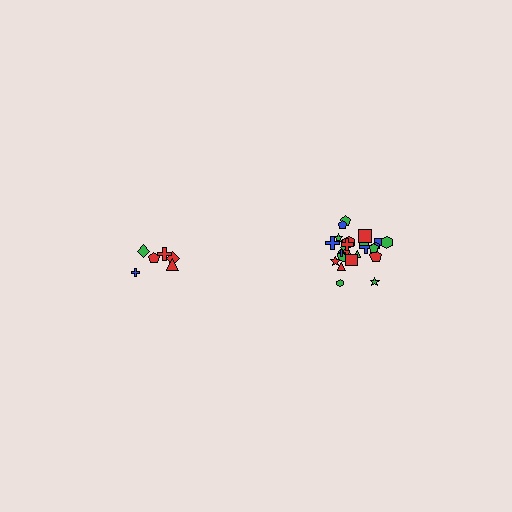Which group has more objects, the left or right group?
The right group.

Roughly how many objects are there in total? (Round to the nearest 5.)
Roughly 30 objects in total.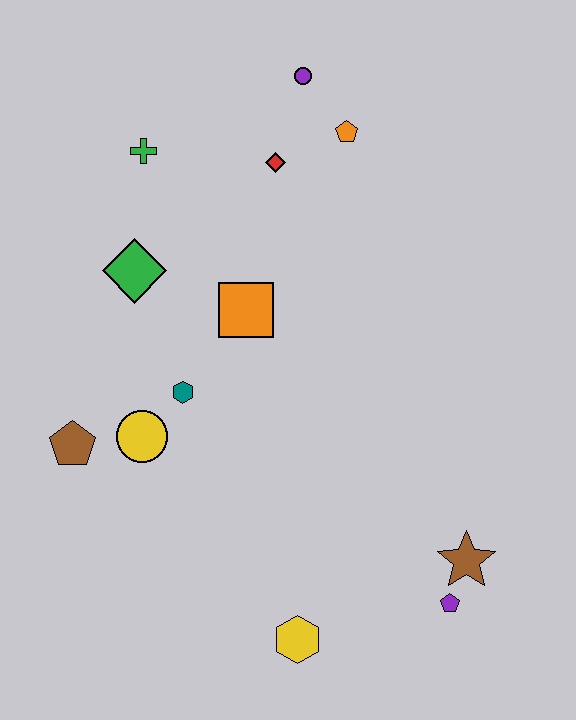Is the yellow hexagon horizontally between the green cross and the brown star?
Yes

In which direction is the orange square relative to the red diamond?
The orange square is below the red diamond.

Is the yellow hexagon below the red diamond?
Yes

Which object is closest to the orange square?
The teal hexagon is closest to the orange square.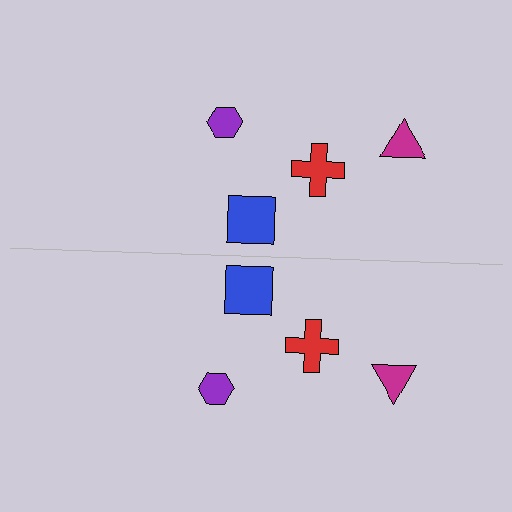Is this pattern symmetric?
Yes, this pattern has bilateral (reflection) symmetry.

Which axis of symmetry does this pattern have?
The pattern has a horizontal axis of symmetry running through the center of the image.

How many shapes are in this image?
There are 8 shapes in this image.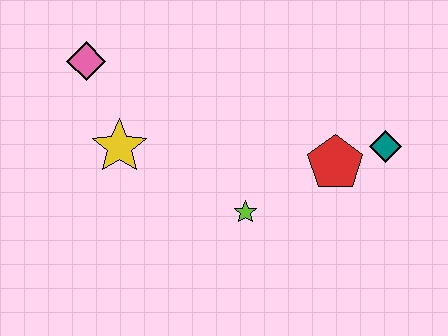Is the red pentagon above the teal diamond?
No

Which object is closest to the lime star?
The red pentagon is closest to the lime star.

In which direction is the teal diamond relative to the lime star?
The teal diamond is to the right of the lime star.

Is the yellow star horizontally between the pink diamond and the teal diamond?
Yes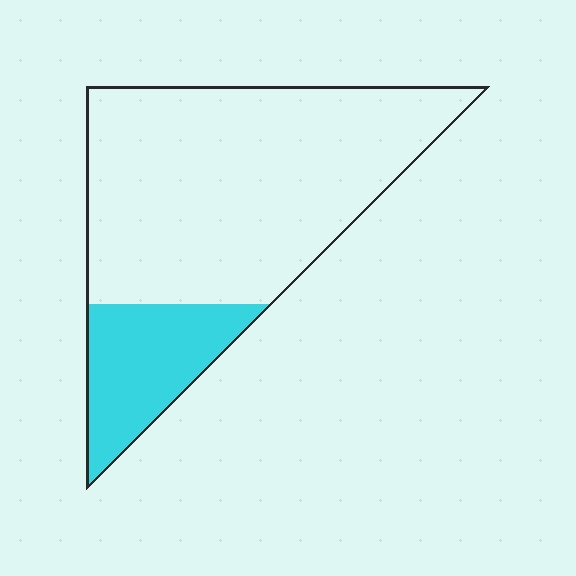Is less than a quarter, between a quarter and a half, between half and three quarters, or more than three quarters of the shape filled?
Less than a quarter.